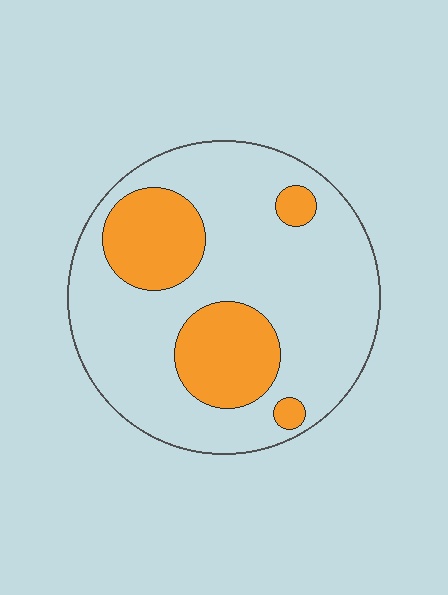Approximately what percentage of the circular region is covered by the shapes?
Approximately 25%.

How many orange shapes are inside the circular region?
4.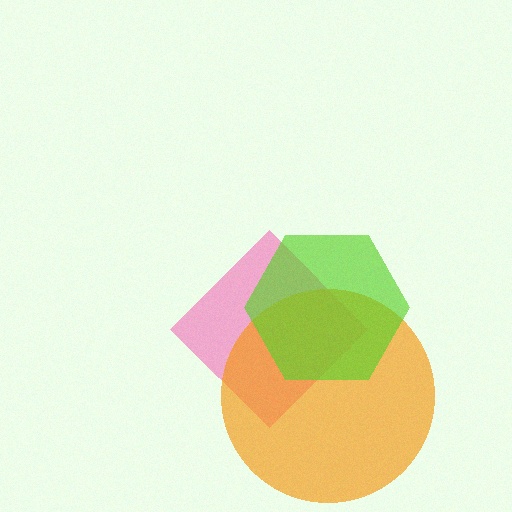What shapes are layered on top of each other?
The layered shapes are: a pink diamond, an orange circle, a lime hexagon.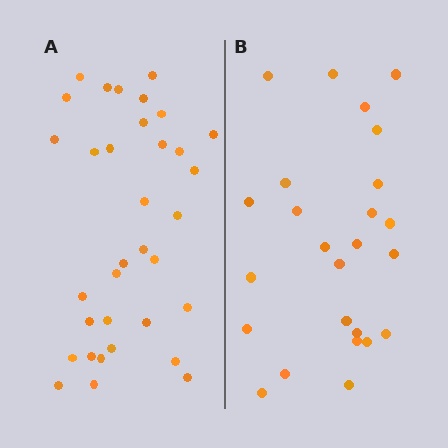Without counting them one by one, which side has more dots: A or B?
Region A (the left region) has more dots.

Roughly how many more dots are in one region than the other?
Region A has roughly 8 or so more dots than region B.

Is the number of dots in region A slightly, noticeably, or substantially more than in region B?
Region A has noticeably more, but not dramatically so. The ratio is roughly 1.4 to 1.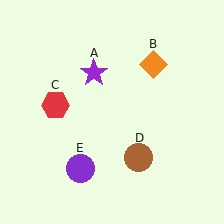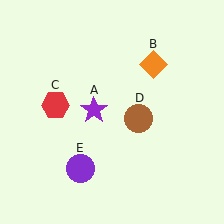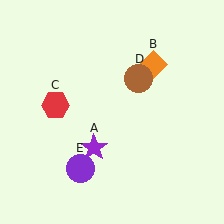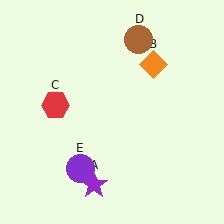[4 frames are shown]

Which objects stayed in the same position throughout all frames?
Orange diamond (object B) and red hexagon (object C) and purple circle (object E) remained stationary.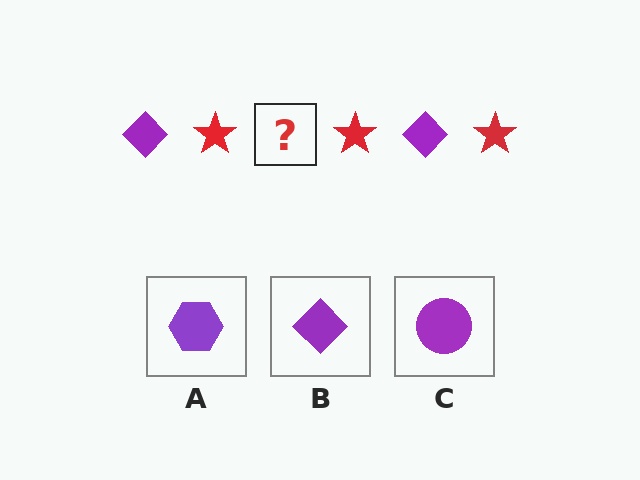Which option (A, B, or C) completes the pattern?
B.